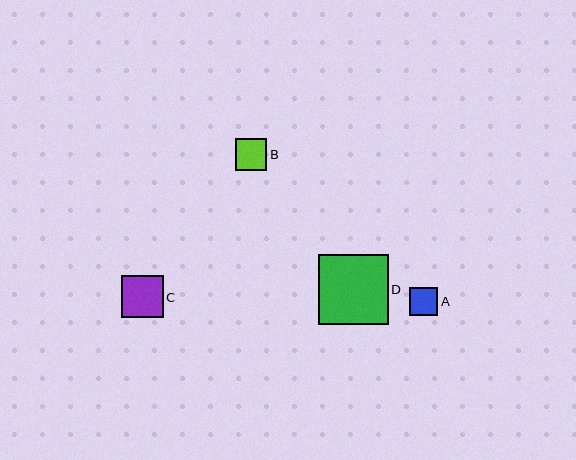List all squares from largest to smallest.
From largest to smallest: D, C, B, A.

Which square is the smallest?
Square A is the smallest with a size of approximately 28 pixels.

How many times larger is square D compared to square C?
Square D is approximately 1.7 times the size of square C.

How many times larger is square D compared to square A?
Square D is approximately 2.5 times the size of square A.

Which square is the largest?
Square D is the largest with a size of approximately 70 pixels.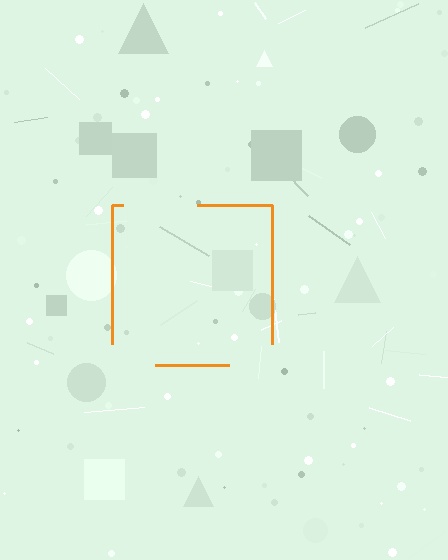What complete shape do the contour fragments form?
The contour fragments form a square.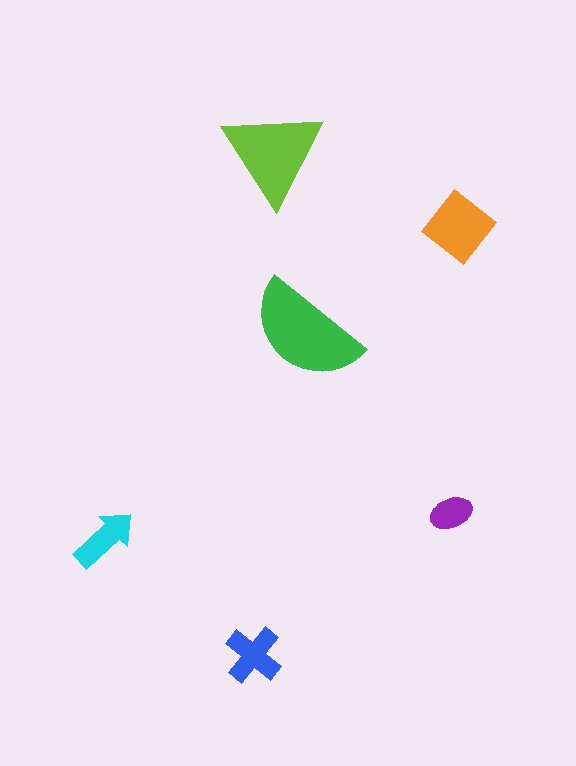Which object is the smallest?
The purple ellipse.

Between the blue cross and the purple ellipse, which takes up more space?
The blue cross.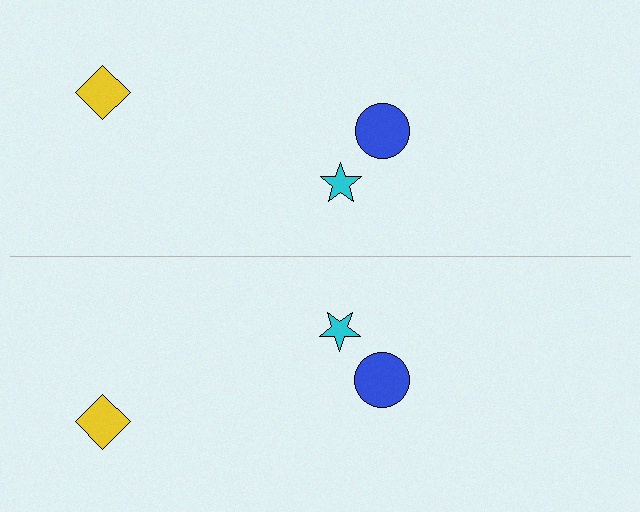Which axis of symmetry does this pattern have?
The pattern has a horizontal axis of symmetry running through the center of the image.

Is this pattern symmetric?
Yes, this pattern has bilateral (reflection) symmetry.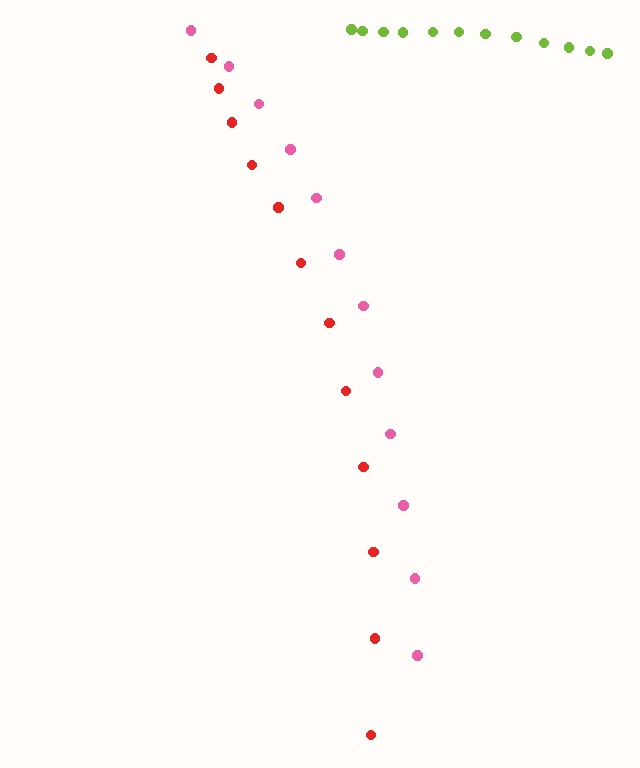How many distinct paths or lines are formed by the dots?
There are 3 distinct paths.